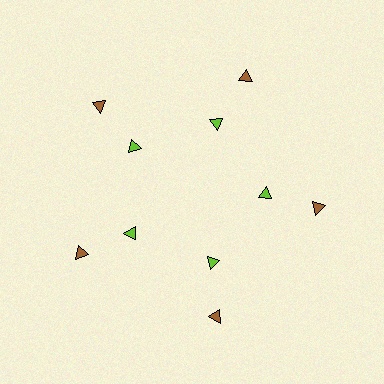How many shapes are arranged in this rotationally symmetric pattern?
There are 10 shapes, arranged in 5 groups of 2.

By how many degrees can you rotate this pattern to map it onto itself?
The pattern maps onto itself every 72 degrees of rotation.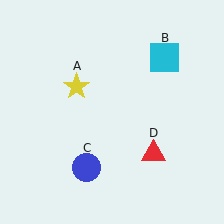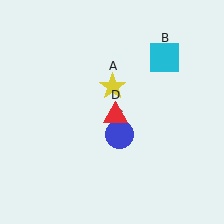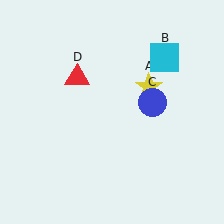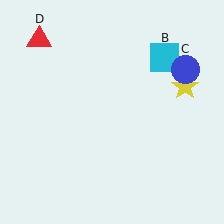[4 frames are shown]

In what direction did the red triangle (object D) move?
The red triangle (object D) moved up and to the left.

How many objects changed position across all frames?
3 objects changed position: yellow star (object A), blue circle (object C), red triangle (object D).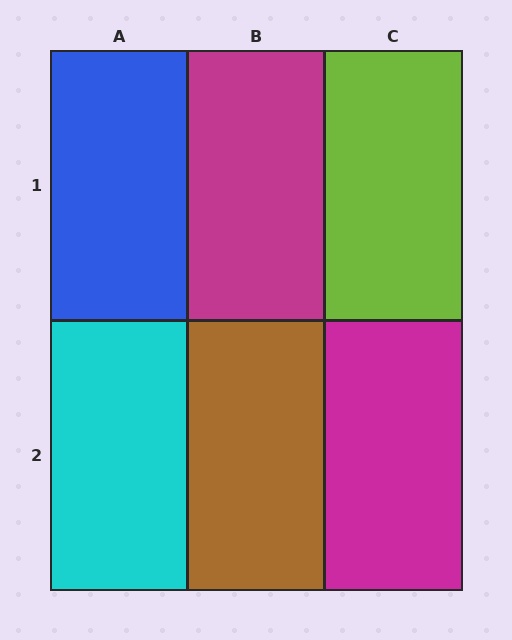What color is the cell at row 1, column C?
Lime.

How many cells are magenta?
2 cells are magenta.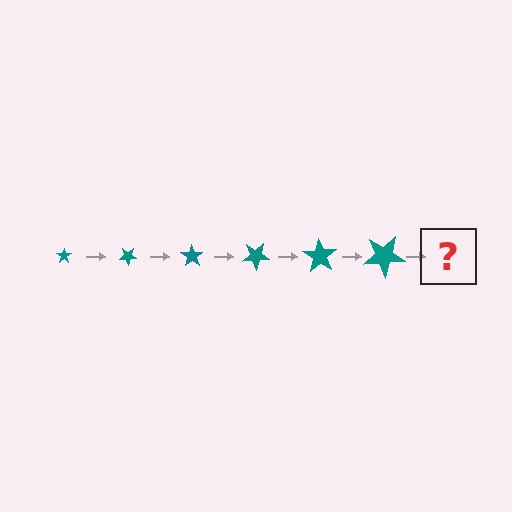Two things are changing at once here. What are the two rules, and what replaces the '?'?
The two rules are that the star grows larger each step and it rotates 35 degrees each step. The '?' should be a star, larger than the previous one and rotated 210 degrees from the start.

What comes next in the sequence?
The next element should be a star, larger than the previous one and rotated 210 degrees from the start.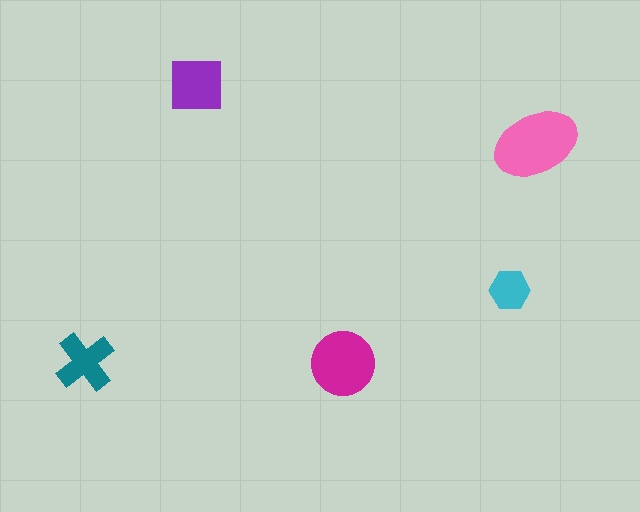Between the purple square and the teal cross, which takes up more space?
The purple square.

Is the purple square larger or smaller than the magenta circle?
Smaller.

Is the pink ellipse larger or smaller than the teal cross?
Larger.